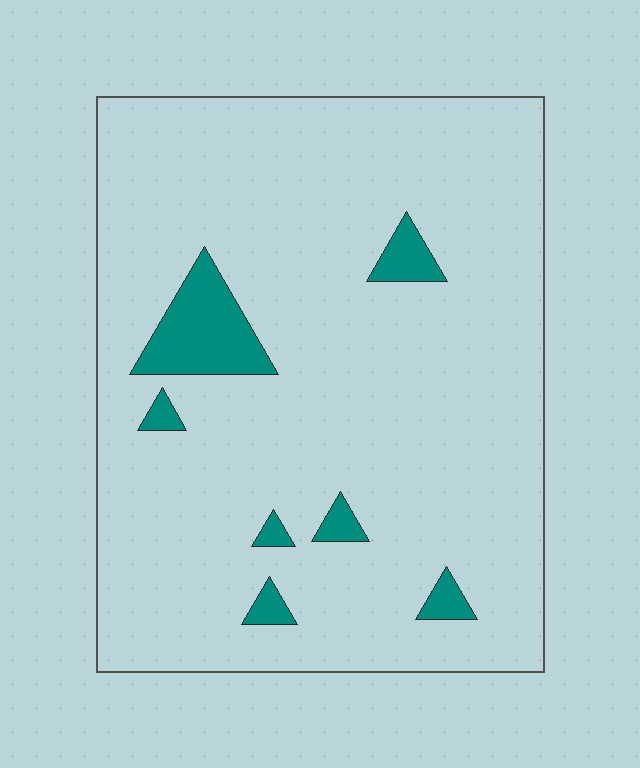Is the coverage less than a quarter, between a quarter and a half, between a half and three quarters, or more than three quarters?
Less than a quarter.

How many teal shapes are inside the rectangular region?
7.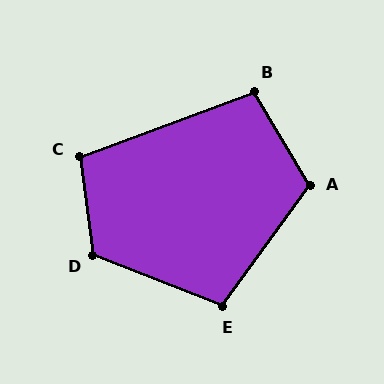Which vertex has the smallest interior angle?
B, at approximately 100 degrees.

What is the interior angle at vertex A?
Approximately 113 degrees (obtuse).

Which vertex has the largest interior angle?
D, at approximately 119 degrees.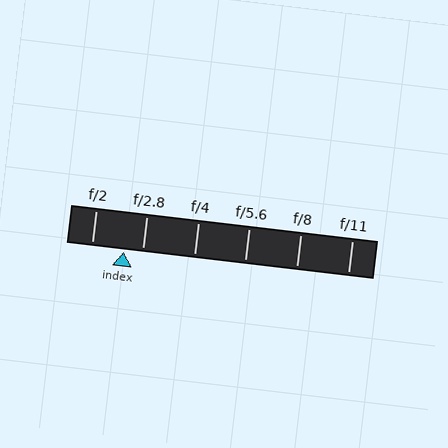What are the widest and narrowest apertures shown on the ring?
The widest aperture shown is f/2 and the narrowest is f/11.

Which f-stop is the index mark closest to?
The index mark is closest to f/2.8.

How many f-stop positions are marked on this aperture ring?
There are 6 f-stop positions marked.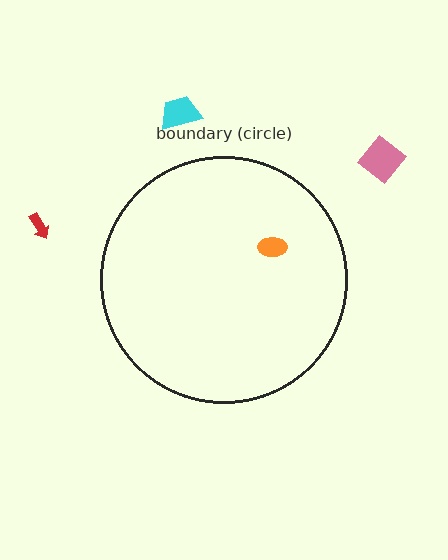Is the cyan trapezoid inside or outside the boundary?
Outside.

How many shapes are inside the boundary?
1 inside, 3 outside.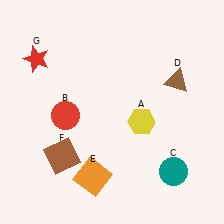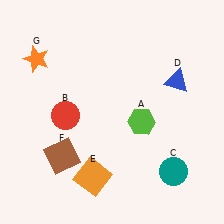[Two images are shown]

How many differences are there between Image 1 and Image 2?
There are 3 differences between the two images.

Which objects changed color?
A changed from yellow to lime. D changed from brown to blue. G changed from red to orange.